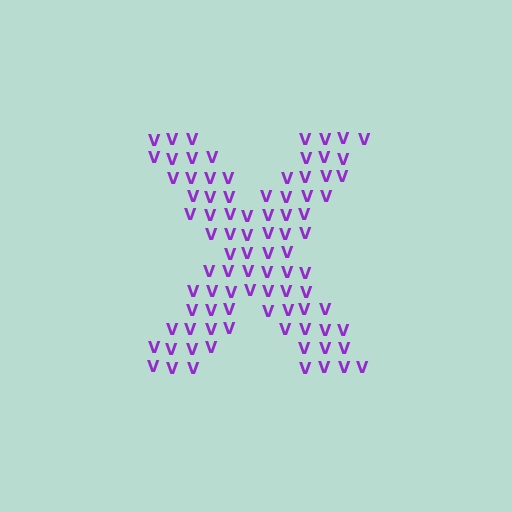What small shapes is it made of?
It is made of small letter V's.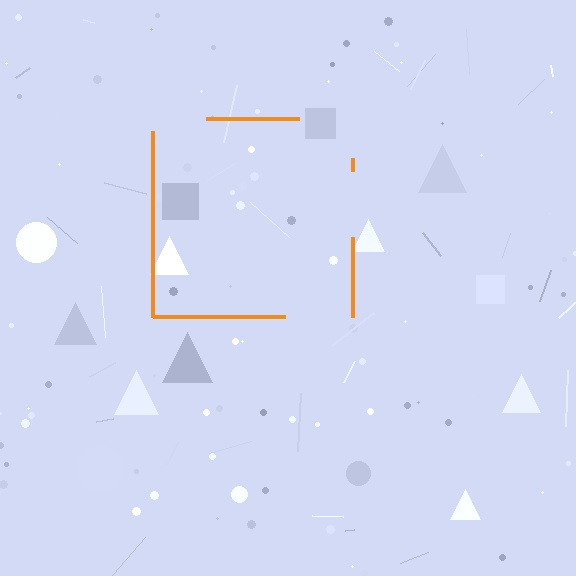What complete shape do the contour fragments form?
The contour fragments form a square.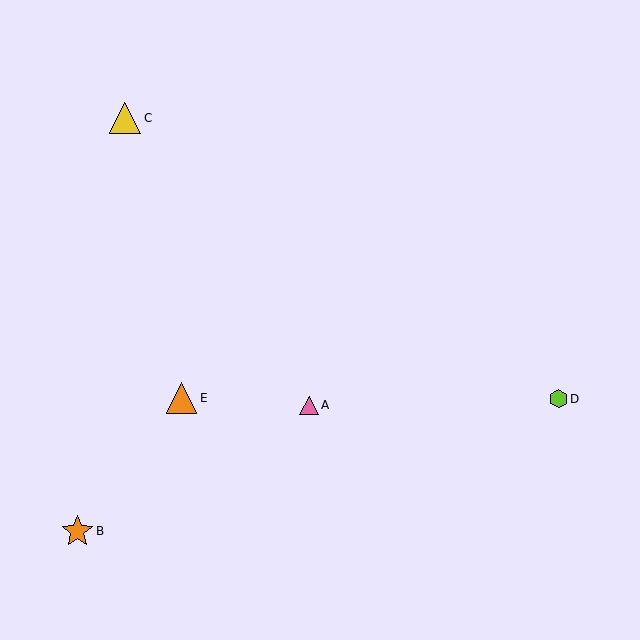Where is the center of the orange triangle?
The center of the orange triangle is at (181, 398).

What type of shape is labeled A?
Shape A is a pink triangle.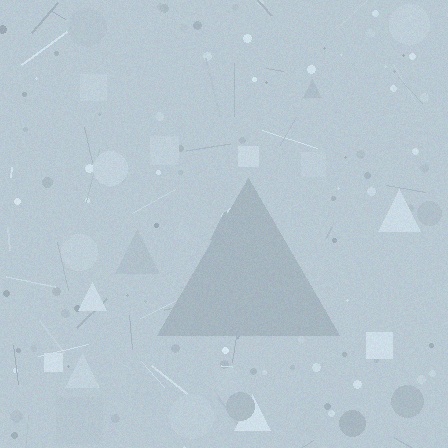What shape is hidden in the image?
A triangle is hidden in the image.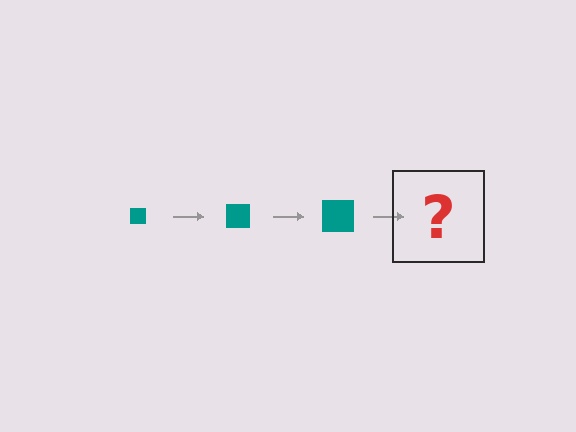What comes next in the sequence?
The next element should be a teal square, larger than the previous one.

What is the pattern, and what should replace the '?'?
The pattern is that the square gets progressively larger each step. The '?' should be a teal square, larger than the previous one.